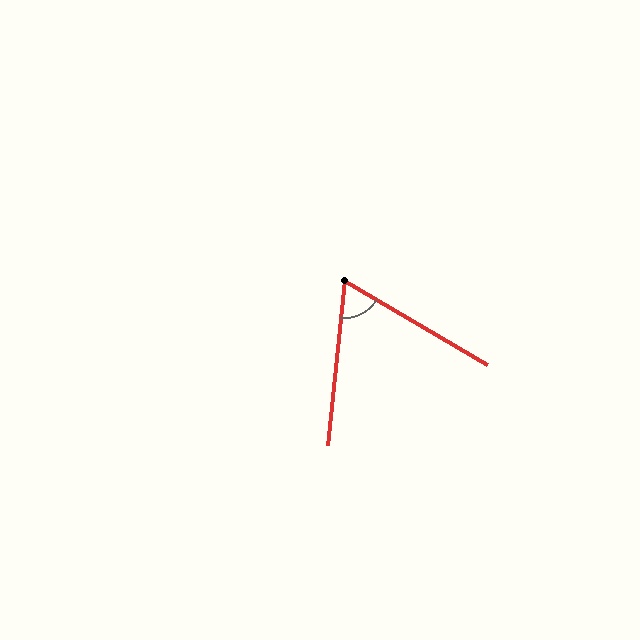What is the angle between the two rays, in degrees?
Approximately 66 degrees.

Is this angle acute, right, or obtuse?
It is acute.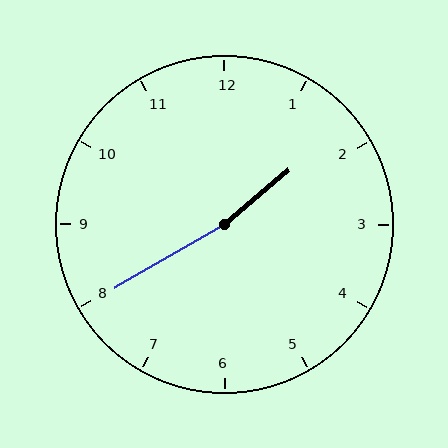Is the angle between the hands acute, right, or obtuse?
It is obtuse.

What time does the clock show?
1:40.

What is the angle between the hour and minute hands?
Approximately 170 degrees.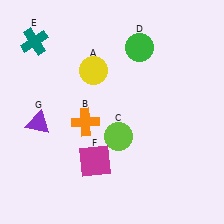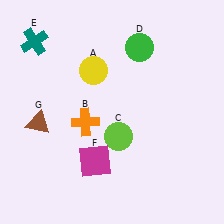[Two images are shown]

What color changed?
The triangle (G) changed from purple in Image 1 to brown in Image 2.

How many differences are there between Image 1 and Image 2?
There is 1 difference between the two images.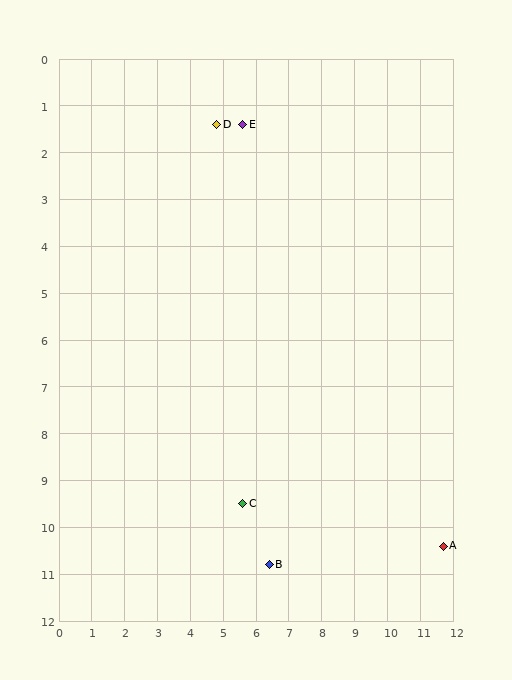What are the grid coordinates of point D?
Point D is at approximately (4.8, 1.4).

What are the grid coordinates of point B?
Point B is at approximately (6.4, 10.8).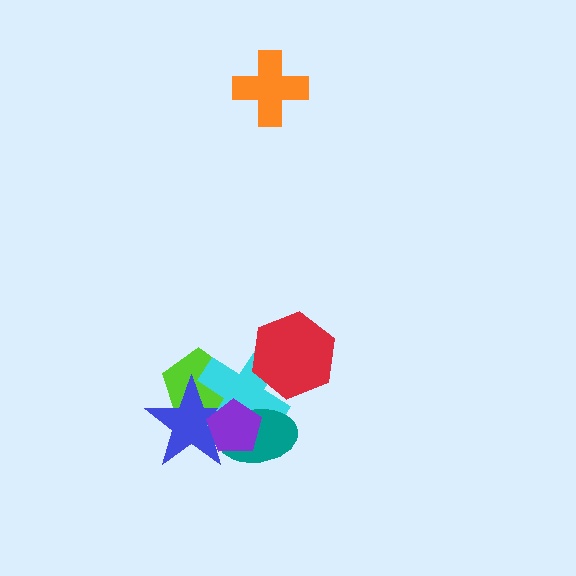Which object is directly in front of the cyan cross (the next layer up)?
The teal ellipse is directly in front of the cyan cross.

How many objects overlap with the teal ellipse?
3 objects overlap with the teal ellipse.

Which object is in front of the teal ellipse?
The purple pentagon is in front of the teal ellipse.